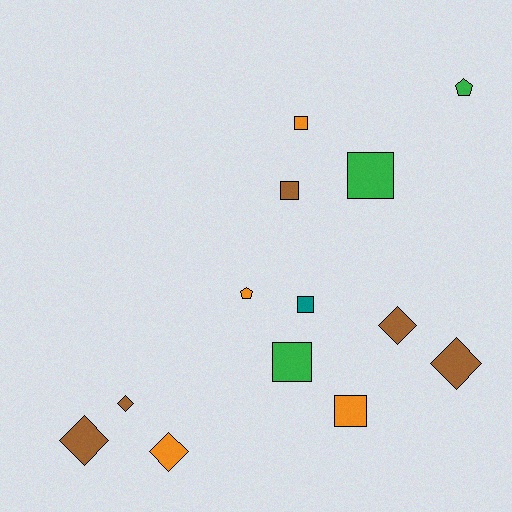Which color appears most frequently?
Brown, with 5 objects.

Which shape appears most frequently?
Square, with 6 objects.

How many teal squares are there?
There is 1 teal square.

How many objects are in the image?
There are 13 objects.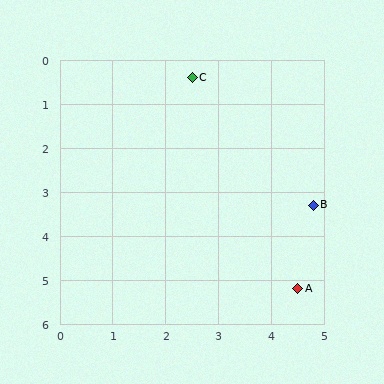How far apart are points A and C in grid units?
Points A and C are about 5.2 grid units apart.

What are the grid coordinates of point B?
Point B is at approximately (4.8, 3.3).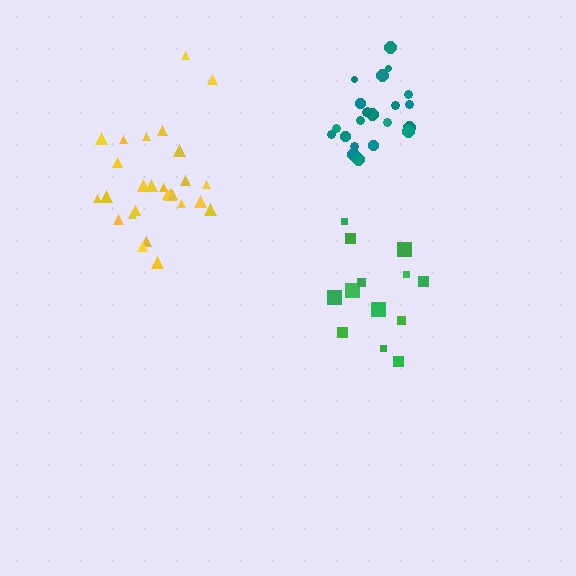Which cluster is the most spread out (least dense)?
Green.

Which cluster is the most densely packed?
Teal.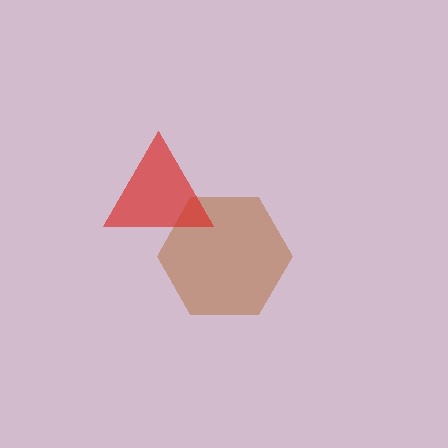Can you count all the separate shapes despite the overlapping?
Yes, there are 2 separate shapes.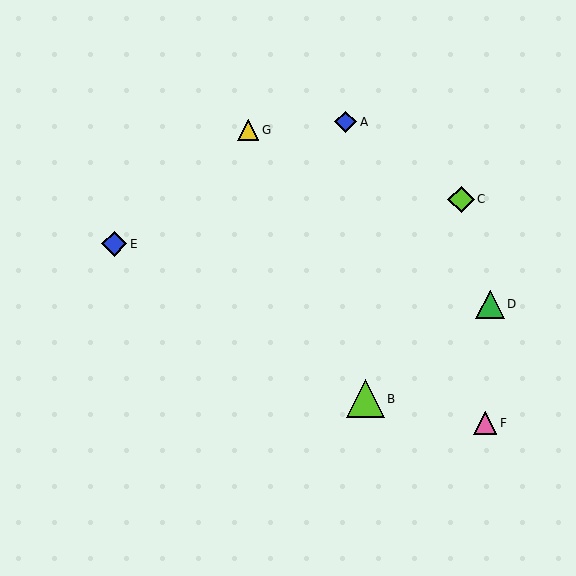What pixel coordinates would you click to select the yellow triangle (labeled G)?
Click at (248, 130) to select the yellow triangle G.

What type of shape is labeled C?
Shape C is a lime diamond.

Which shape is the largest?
The lime triangle (labeled B) is the largest.